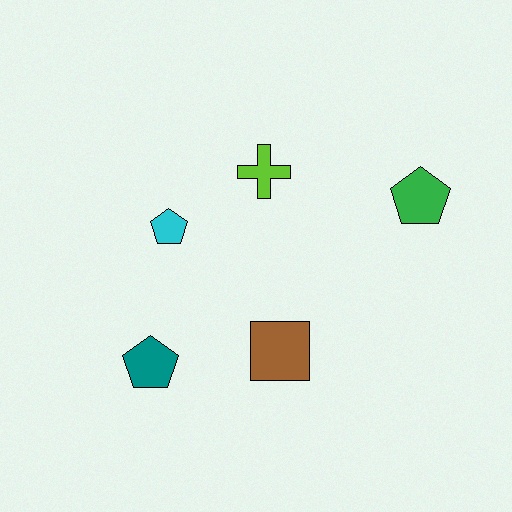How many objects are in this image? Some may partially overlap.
There are 5 objects.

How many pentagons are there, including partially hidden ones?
There are 3 pentagons.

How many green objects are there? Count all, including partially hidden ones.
There is 1 green object.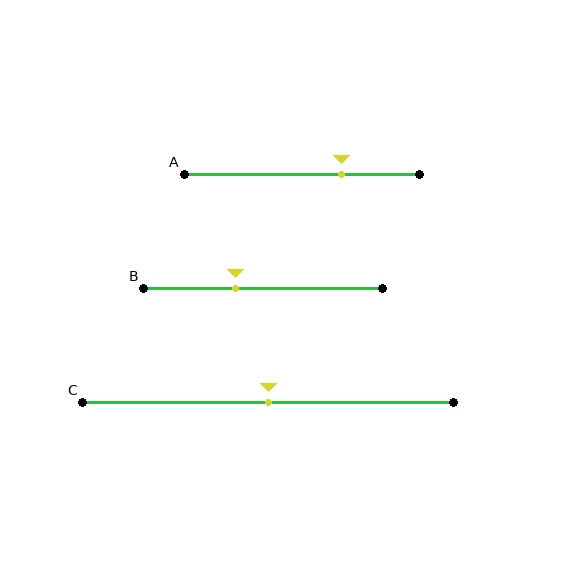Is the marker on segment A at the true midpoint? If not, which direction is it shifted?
No, the marker on segment A is shifted to the right by about 17% of the segment length.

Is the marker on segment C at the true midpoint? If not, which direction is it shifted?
Yes, the marker on segment C is at the true midpoint.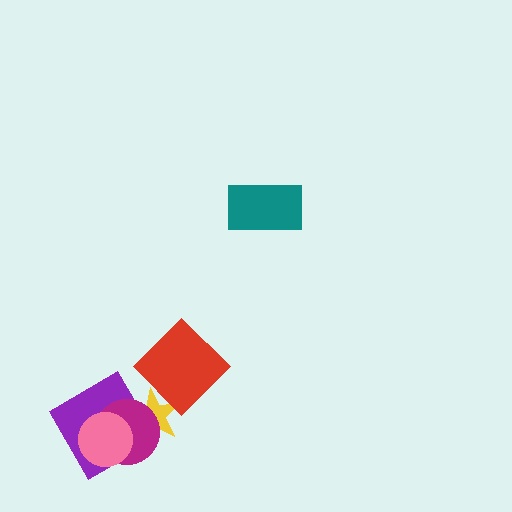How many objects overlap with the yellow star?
3 objects overlap with the yellow star.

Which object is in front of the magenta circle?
The pink circle is in front of the magenta circle.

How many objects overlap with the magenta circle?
3 objects overlap with the magenta circle.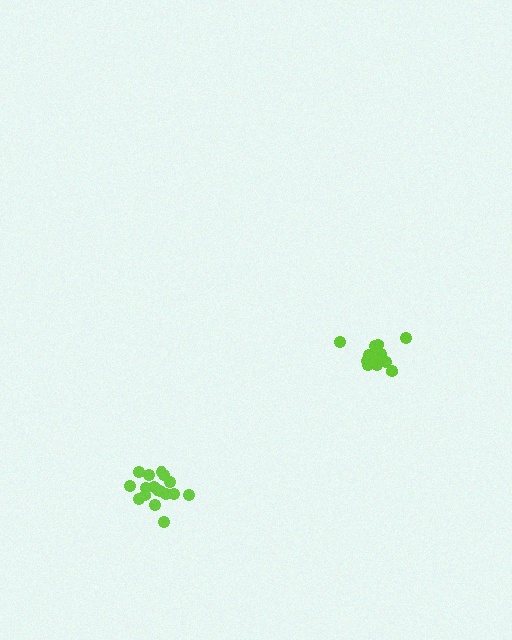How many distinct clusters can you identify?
There are 2 distinct clusters.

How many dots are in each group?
Group 1: 17 dots, Group 2: 14 dots (31 total).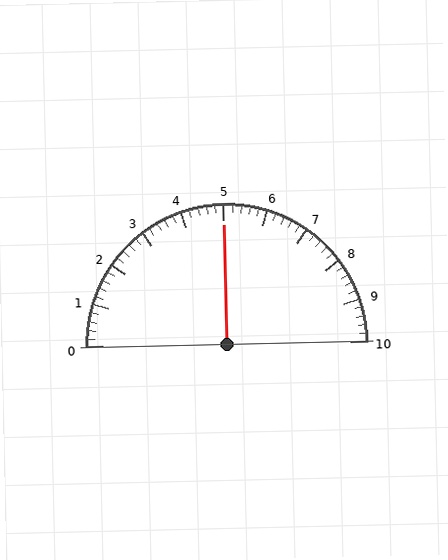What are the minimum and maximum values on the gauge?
The gauge ranges from 0 to 10.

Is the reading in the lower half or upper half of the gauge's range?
The reading is in the upper half of the range (0 to 10).